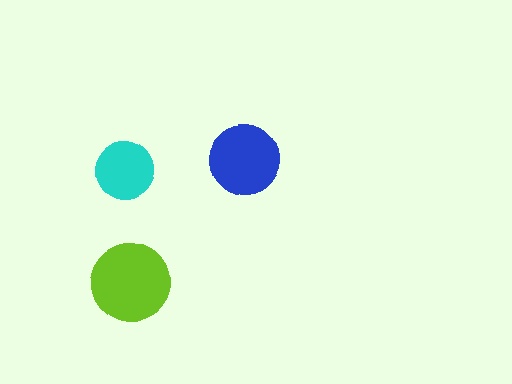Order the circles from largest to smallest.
the lime one, the blue one, the cyan one.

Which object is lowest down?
The lime circle is bottommost.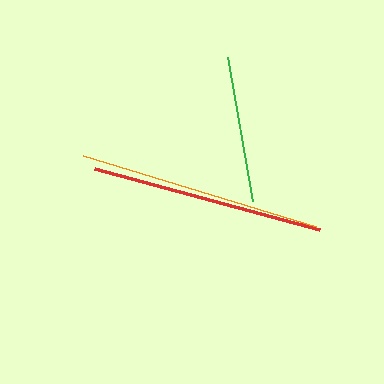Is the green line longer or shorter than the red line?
The red line is longer than the green line.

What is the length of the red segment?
The red segment is approximately 234 pixels long.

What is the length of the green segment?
The green segment is approximately 146 pixels long.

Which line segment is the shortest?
The green line is the shortest at approximately 146 pixels.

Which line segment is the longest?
The orange line is the longest at approximately 244 pixels.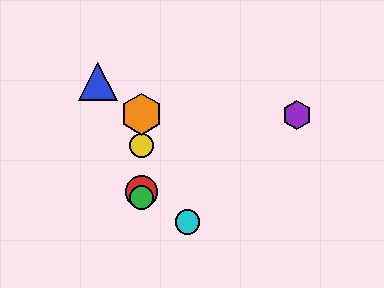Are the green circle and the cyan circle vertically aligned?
No, the green circle is at x≈141 and the cyan circle is at x≈187.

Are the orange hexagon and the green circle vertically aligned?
Yes, both are at x≈141.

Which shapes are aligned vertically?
The red circle, the green circle, the yellow circle, the orange hexagon are aligned vertically.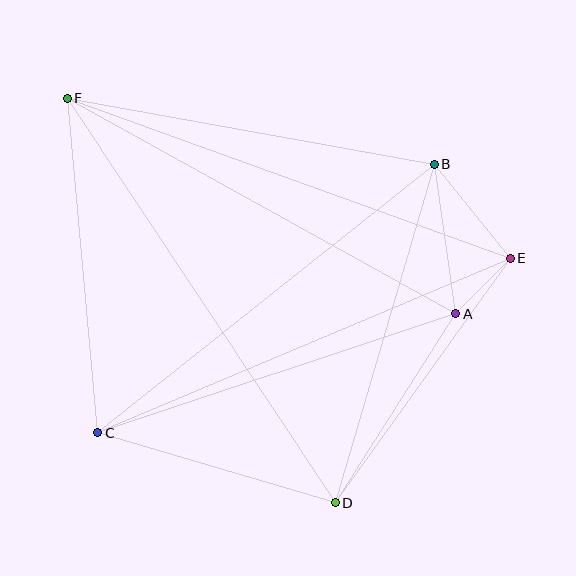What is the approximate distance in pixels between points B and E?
The distance between B and E is approximately 121 pixels.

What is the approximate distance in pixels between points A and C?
The distance between A and C is approximately 377 pixels.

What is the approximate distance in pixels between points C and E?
The distance between C and E is approximately 448 pixels.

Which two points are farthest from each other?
Points D and F are farthest from each other.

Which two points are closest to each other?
Points A and E are closest to each other.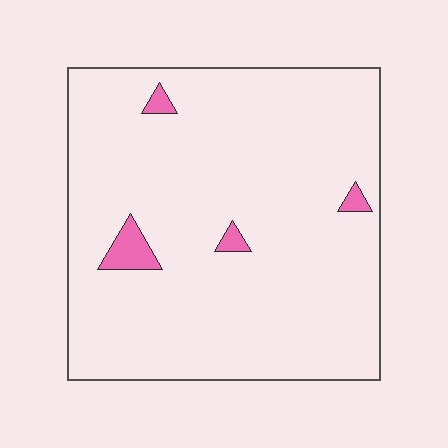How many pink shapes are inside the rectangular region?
4.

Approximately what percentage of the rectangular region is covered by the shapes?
Approximately 5%.